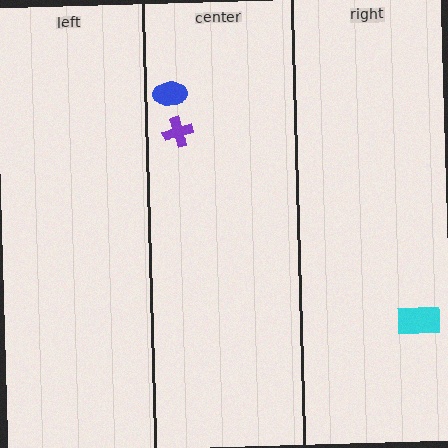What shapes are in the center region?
The blue ellipse, the purple cross.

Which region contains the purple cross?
The center region.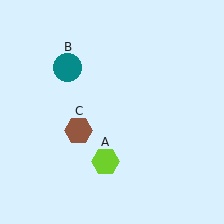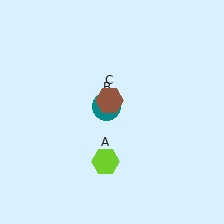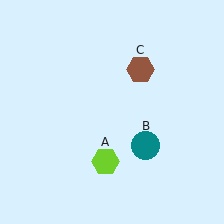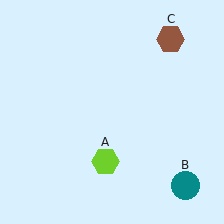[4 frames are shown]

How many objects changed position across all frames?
2 objects changed position: teal circle (object B), brown hexagon (object C).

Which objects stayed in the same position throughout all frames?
Lime hexagon (object A) remained stationary.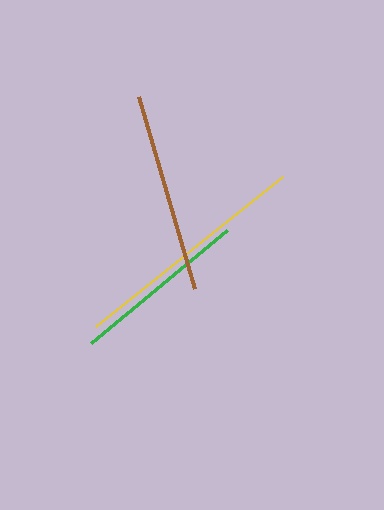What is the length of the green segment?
The green segment is approximately 177 pixels long.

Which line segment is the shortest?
The green line is the shortest at approximately 177 pixels.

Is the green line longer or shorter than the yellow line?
The yellow line is longer than the green line.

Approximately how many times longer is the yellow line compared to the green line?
The yellow line is approximately 1.4 times the length of the green line.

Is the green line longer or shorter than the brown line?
The brown line is longer than the green line.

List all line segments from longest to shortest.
From longest to shortest: yellow, brown, green.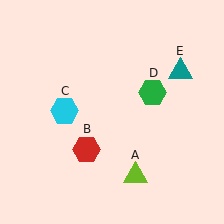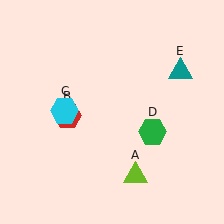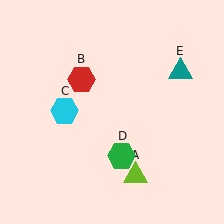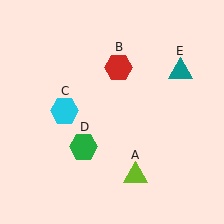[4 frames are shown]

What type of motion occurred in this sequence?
The red hexagon (object B), green hexagon (object D) rotated clockwise around the center of the scene.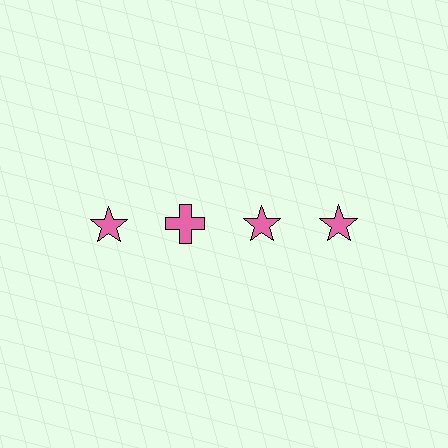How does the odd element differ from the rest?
It has a different shape: cross instead of star.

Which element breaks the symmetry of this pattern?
The pink cross in the top row, second from left column breaks the symmetry. All other shapes are pink stars.